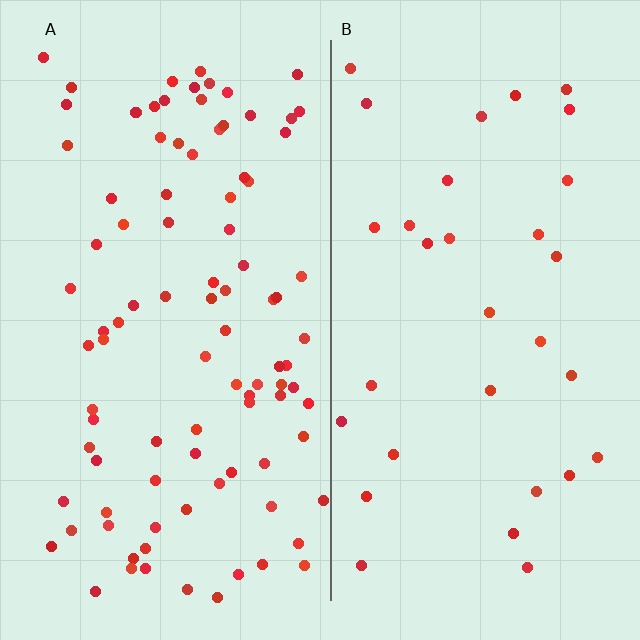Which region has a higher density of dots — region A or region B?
A (the left).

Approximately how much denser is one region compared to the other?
Approximately 3.0× — region A over region B.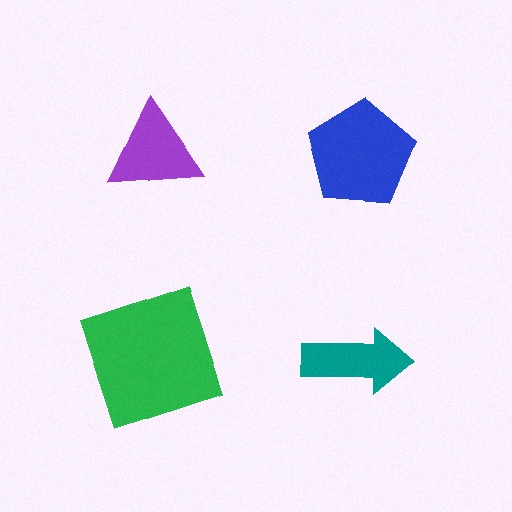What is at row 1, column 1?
A purple triangle.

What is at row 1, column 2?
A blue pentagon.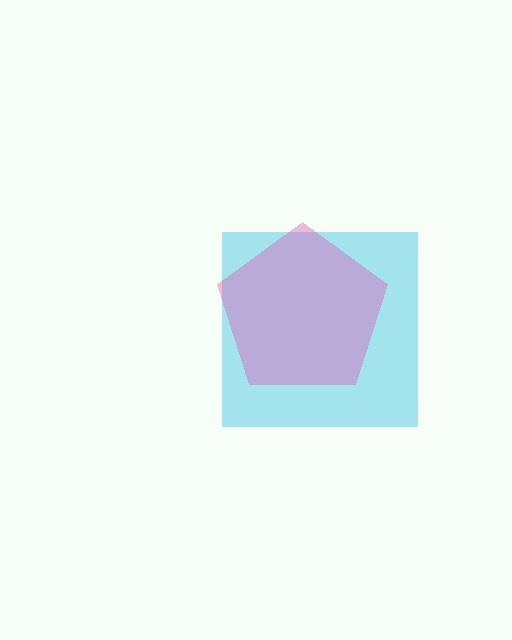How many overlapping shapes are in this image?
There are 2 overlapping shapes in the image.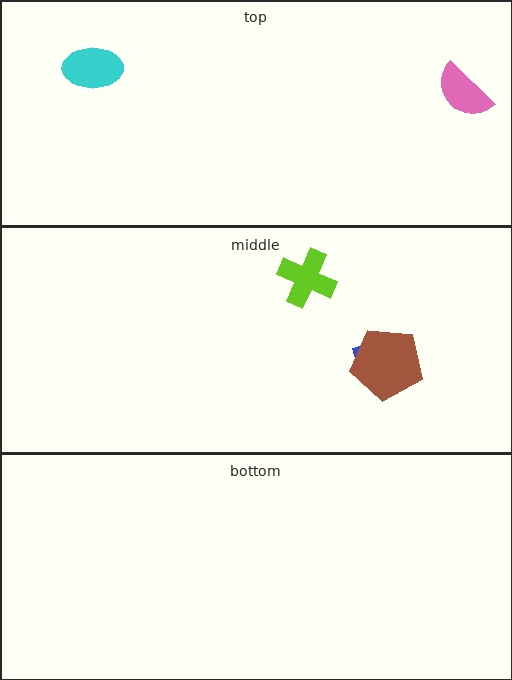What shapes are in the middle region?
The lime cross, the blue rectangle, the brown pentagon.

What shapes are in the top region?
The pink semicircle, the cyan ellipse.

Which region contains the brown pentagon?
The middle region.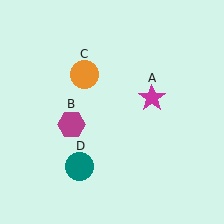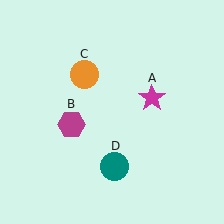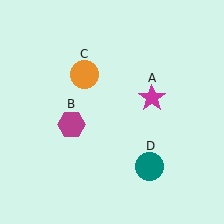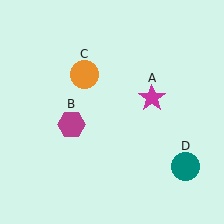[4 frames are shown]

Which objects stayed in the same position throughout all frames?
Magenta star (object A) and magenta hexagon (object B) and orange circle (object C) remained stationary.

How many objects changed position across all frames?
1 object changed position: teal circle (object D).